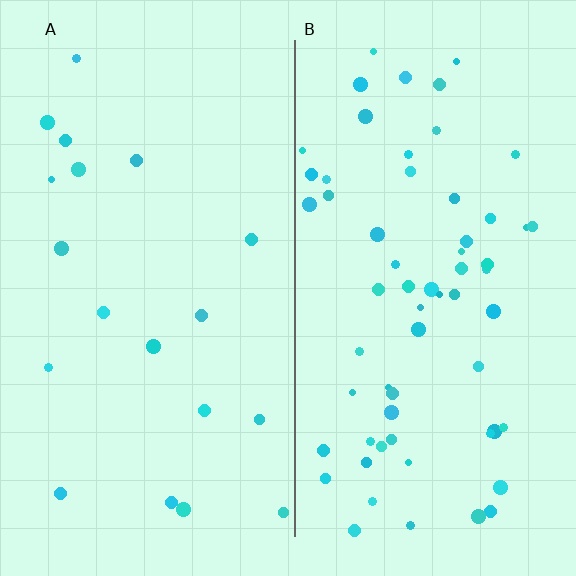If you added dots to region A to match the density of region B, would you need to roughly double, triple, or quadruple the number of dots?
Approximately triple.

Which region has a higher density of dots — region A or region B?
B (the right).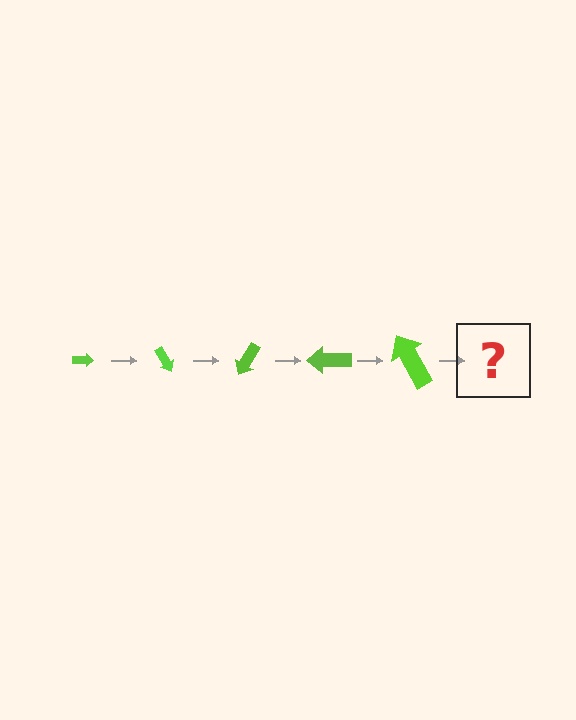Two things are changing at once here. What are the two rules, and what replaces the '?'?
The two rules are that the arrow grows larger each step and it rotates 60 degrees each step. The '?' should be an arrow, larger than the previous one and rotated 300 degrees from the start.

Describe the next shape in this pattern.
It should be an arrow, larger than the previous one and rotated 300 degrees from the start.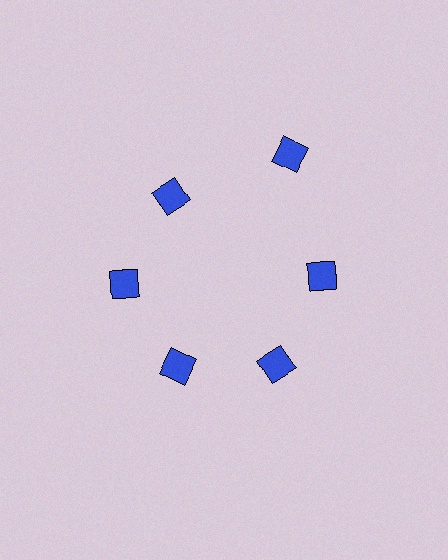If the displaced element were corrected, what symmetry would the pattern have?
It would have 6-fold rotational symmetry — the pattern would map onto itself every 60 degrees.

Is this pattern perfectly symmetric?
No. The 6 blue diamonds are arranged in a ring, but one element near the 1 o'clock position is pushed outward from the center, breaking the 6-fold rotational symmetry.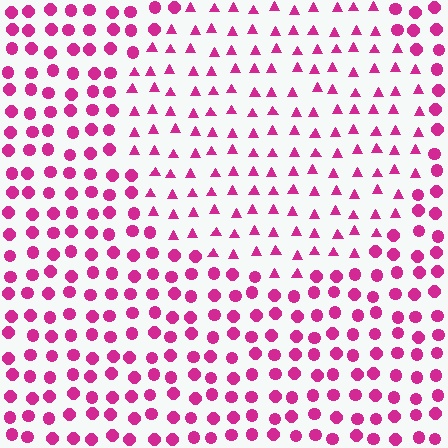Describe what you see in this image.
The image is filled with small magenta elements arranged in a uniform grid. A circle-shaped region contains triangles, while the surrounding area contains circles. The boundary is defined purely by the change in element shape.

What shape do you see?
I see a circle.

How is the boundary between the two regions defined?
The boundary is defined by a change in element shape: triangles inside vs. circles outside. All elements share the same color and spacing.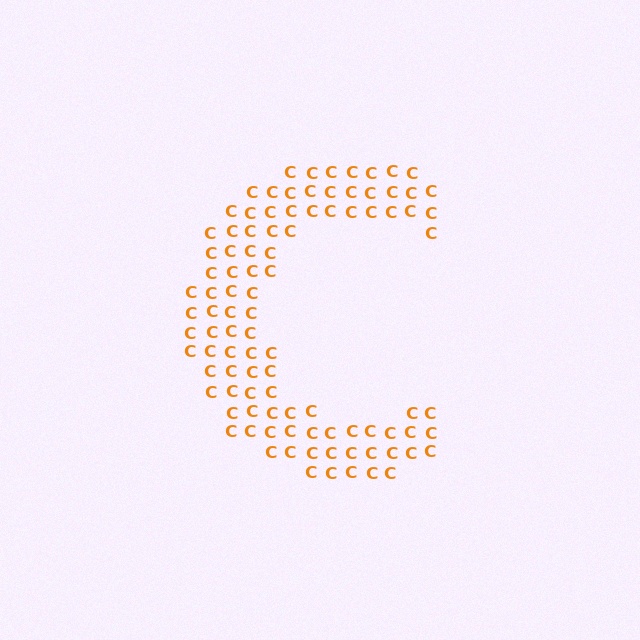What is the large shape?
The large shape is the letter C.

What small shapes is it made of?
It is made of small letter C's.